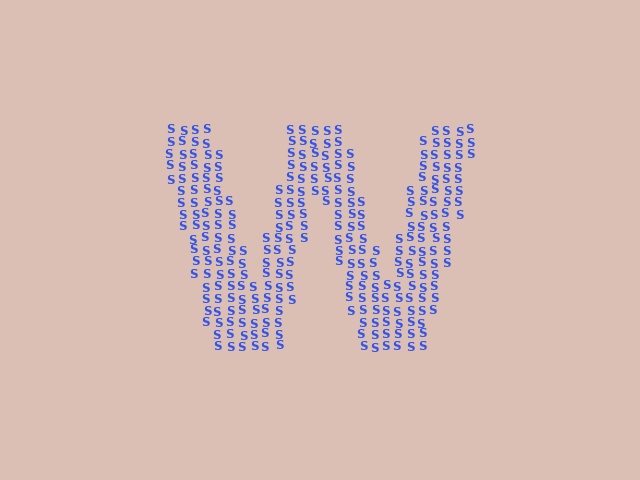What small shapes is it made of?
It is made of small letter S's.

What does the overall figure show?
The overall figure shows the letter W.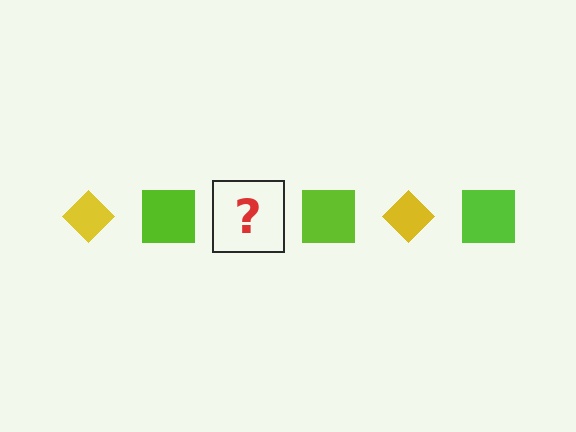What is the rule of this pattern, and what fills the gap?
The rule is that the pattern alternates between yellow diamond and lime square. The gap should be filled with a yellow diamond.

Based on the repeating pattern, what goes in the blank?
The blank should be a yellow diamond.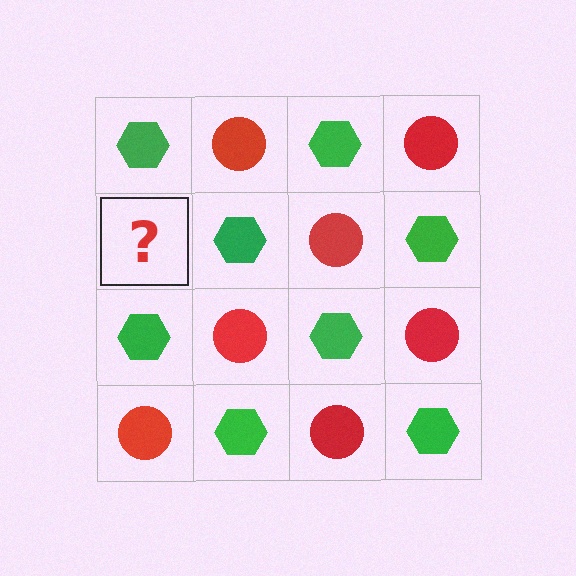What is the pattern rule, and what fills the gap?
The rule is that it alternates green hexagon and red circle in a checkerboard pattern. The gap should be filled with a red circle.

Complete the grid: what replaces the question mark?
The question mark should be replaced with a red circle.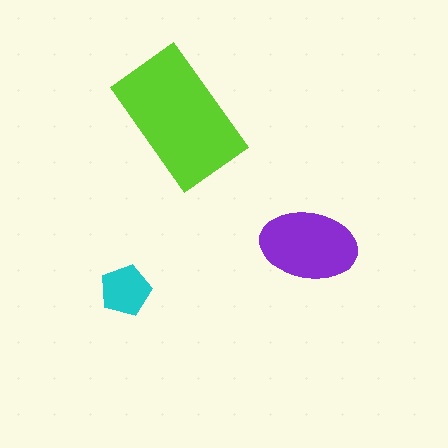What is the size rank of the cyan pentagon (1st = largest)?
3rd.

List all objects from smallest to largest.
The cyan pentagon, the purple ellipse, the lime rectangle.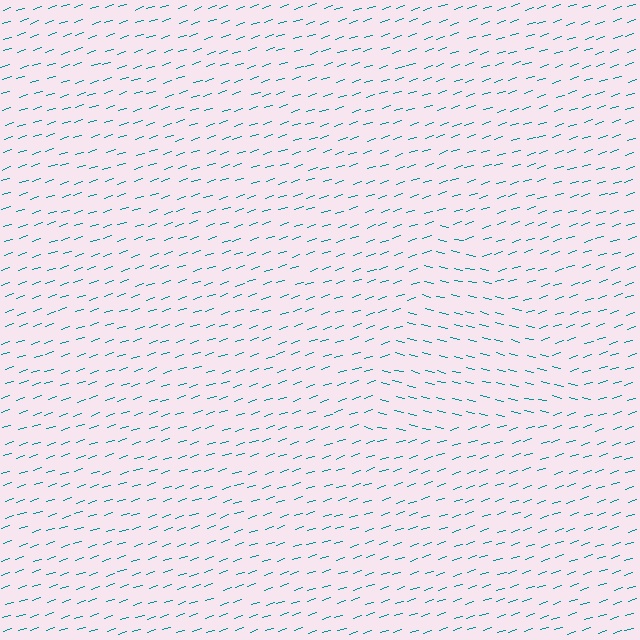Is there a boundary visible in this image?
Yes, there is a texture boundary formed by a change in line orientation.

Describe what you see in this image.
The image is filled with small teal line segments. A triangle region in the image has lines oriented differently from the surrounding lines, creating a visible texture boundary.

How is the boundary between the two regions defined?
The boundary is defined purely by a change in line orientation (approximately 31 degrees difference). All lines are the same color and thickness.